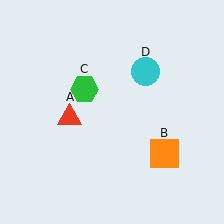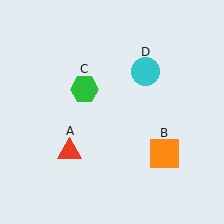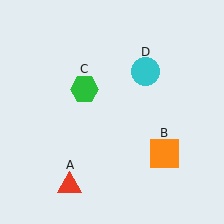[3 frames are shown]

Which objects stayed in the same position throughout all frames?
Orange square (object B) and green hexagon (object C) and cyan circle (object D) remained stationary.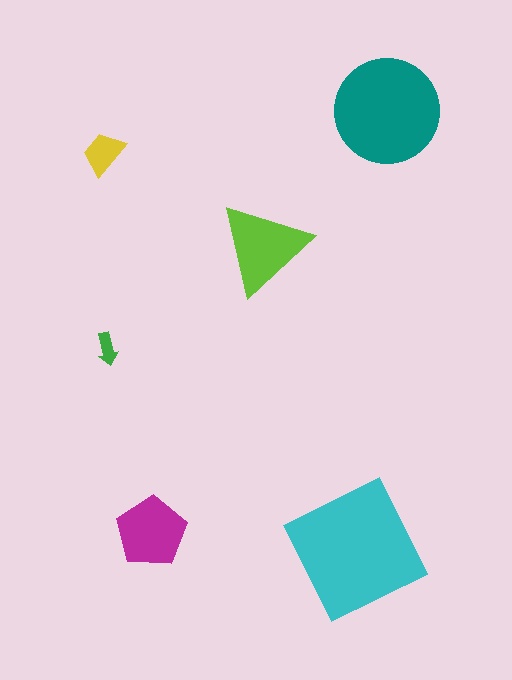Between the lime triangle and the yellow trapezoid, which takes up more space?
The lime triangle.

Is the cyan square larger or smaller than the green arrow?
Larger.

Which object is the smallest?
The green arrow.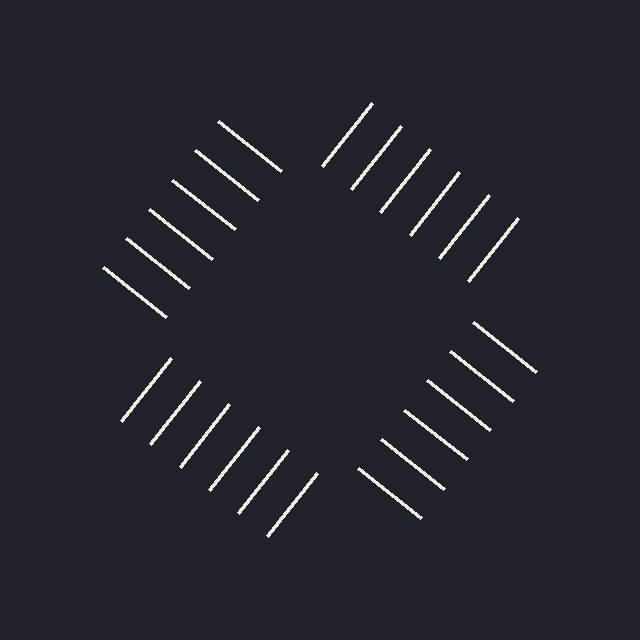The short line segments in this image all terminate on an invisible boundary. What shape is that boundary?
An illusory square — the line segments terminate on its edges but no continuous stroke is drawn.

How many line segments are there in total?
24 — 6 along each of the 4 edges.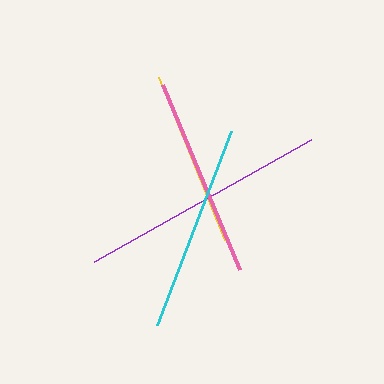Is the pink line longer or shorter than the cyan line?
The cyan line is longer than the pink line.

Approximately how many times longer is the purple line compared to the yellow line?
The purple line is approximately 1.4 times the length of the yellow line.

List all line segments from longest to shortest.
From longest to shortest: purple, cyan, pink, yellow.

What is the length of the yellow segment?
The yellow segment is approximately 176 pixels long.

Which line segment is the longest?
The purple line is the longest at approximately 249 pixels.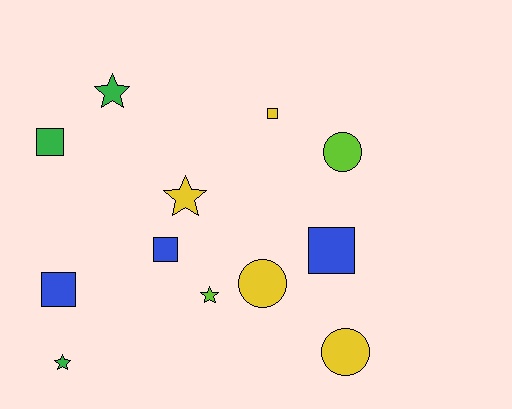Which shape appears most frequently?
Square, with 5 objects.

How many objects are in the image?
There are 12 objects.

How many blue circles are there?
There are no blue circles.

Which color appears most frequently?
Yellow, with 4 objects.